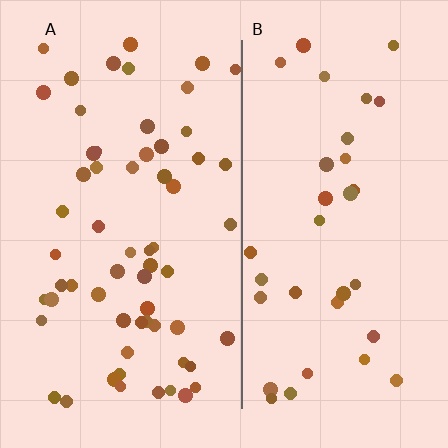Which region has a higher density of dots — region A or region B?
A (the left).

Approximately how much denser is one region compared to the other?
Approximately 1.8× — region A over region B.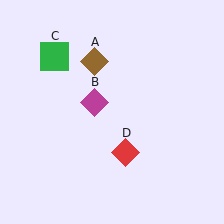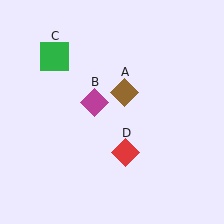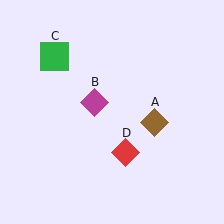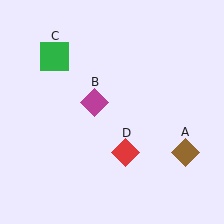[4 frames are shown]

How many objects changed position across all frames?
1 object changed position: brown diamond (object A).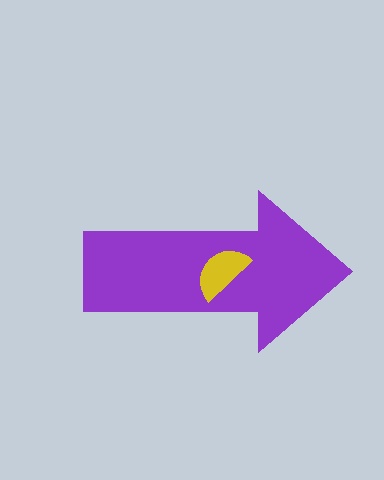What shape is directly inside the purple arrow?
The yellow semicircle.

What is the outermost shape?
The purple arrow.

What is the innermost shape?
The yellow semicircle.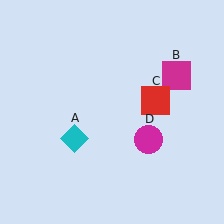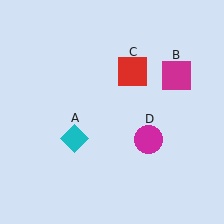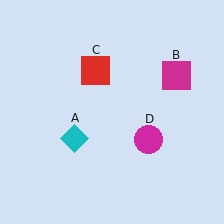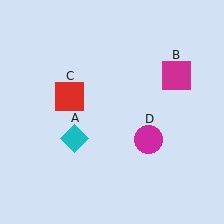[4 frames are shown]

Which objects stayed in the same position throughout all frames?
Cyan diamond (object A) and magenta square (object B) and magenta circle (object D) remained stationary.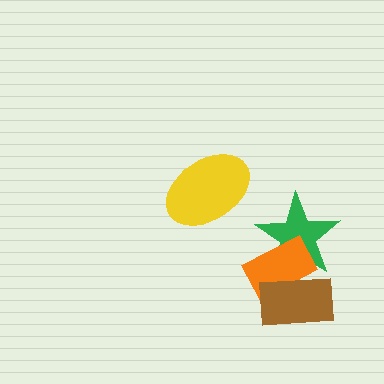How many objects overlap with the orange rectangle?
2 objects overlap with the orange rectangle.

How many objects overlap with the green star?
2 objects overlap with the green star.